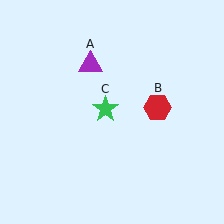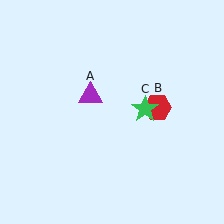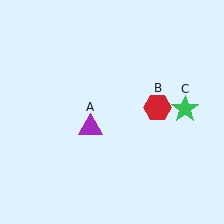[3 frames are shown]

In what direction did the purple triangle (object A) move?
The purple triangle (object A) moved down.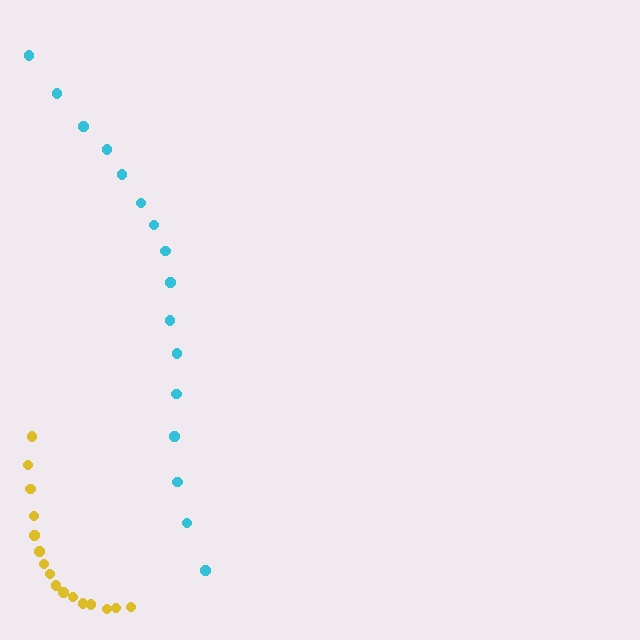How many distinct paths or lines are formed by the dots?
There are 2 distinct paths.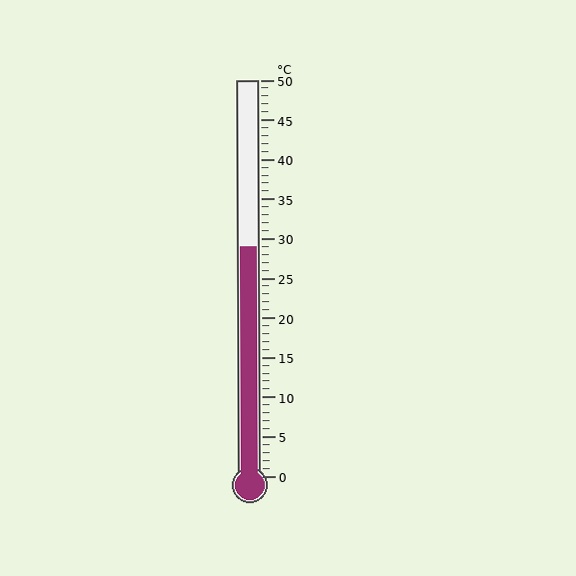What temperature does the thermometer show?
The thermometer shows approximately 29°C.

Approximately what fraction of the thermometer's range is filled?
The thermometer is filled to approximately 60% of its range.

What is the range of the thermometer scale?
The thermometer scale ranges from 0°C to 50°C.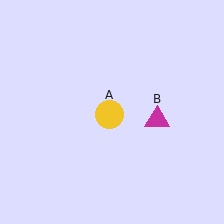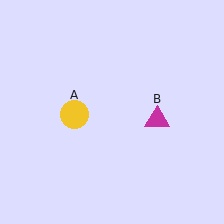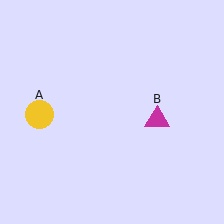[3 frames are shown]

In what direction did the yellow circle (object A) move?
The yellow circle (object A) moved left.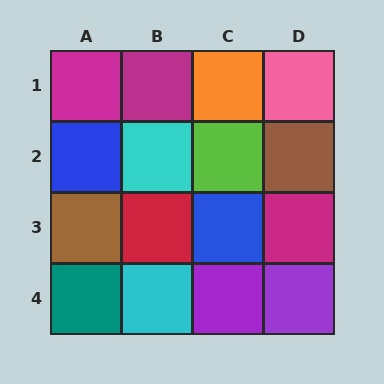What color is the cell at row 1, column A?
Magenta.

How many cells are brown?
2 cells are brown.